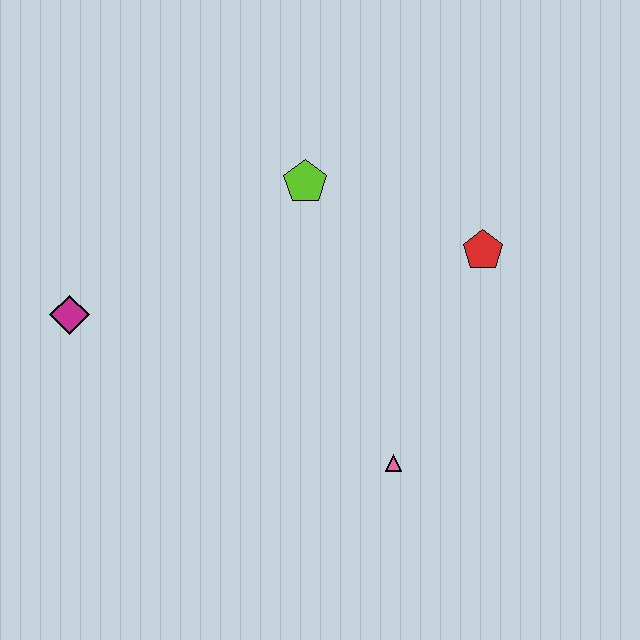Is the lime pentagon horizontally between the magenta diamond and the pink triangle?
Yes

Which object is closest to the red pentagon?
The lime pentagon is closest to the red pentagon.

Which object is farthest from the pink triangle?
The magenta diamond is farthest from the pink triangle.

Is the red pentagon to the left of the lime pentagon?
No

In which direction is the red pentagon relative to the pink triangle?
The red pentagon is above the pink triangle.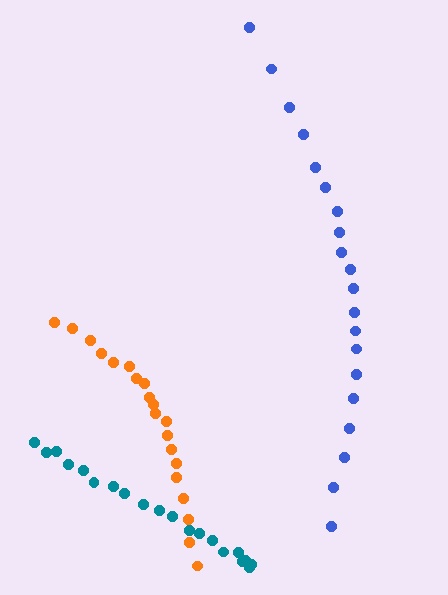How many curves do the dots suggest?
There are 3 distinct paths.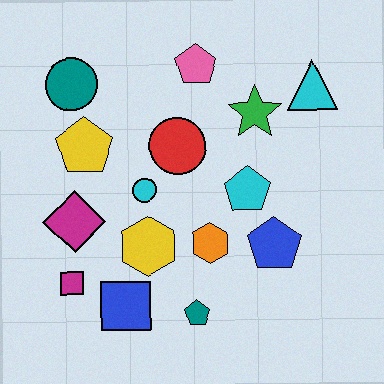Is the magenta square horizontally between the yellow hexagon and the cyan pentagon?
No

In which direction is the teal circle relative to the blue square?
The teal circle is above the blue square.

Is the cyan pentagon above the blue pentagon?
Yes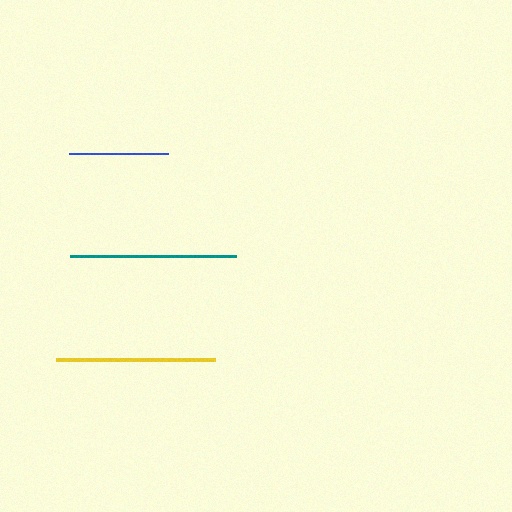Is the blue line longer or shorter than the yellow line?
The yellow line is longer than the blue line.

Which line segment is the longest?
The teal line is the longest at approximately 166 pixels.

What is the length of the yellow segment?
The yellow segment is approximately 159 pixels long.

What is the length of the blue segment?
The blue segment is approximately 99 pixels long.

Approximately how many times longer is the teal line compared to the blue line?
The teal line is approximately 1.7 times the length of the blue line.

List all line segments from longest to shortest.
From longest to shortest: teal, yellow, blue.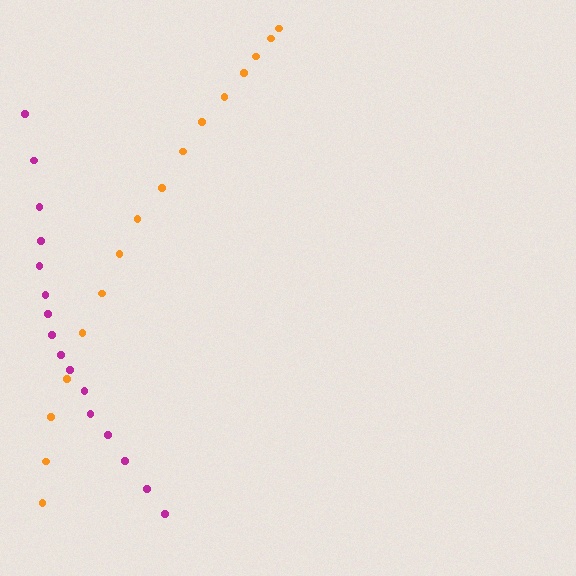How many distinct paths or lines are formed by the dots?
There are 2 distinct paths.